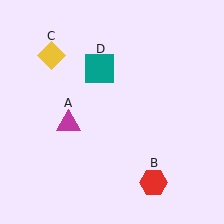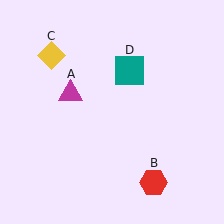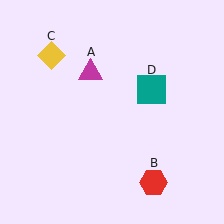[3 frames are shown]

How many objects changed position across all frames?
2 objects changed position: magenta triangle (object A), teal square (object D).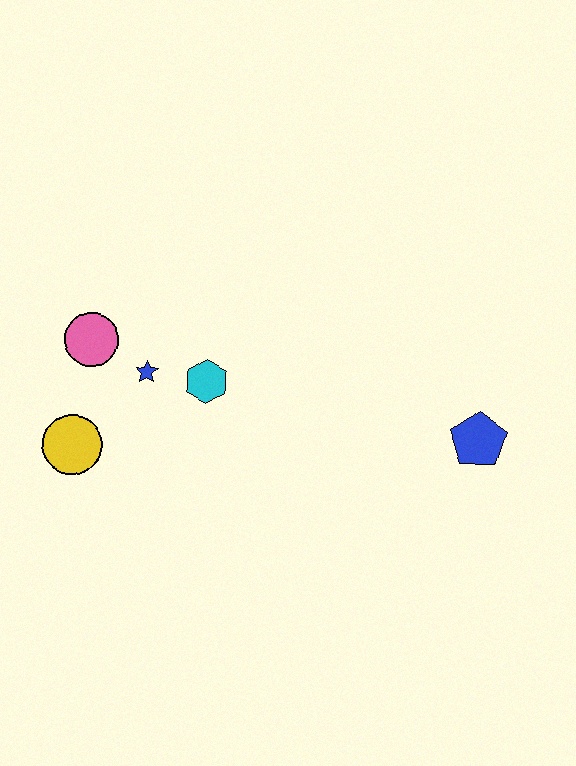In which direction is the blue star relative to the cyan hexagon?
The blue star is to the left of the cyan hexagon.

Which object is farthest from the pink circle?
The blue pentagon is farthest from the pink circle.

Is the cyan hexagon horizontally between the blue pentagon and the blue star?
Yes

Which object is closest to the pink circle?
The blue star is closest to the pink circle.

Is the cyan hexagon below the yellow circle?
No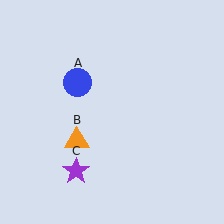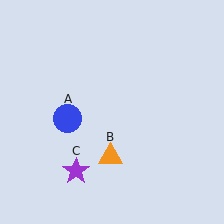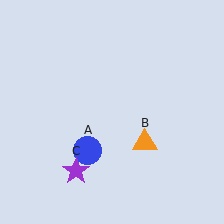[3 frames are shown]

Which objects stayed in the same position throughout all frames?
Purple star (object C) remained stationary.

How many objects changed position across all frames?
2 objects changed position: blue circle (object A), orange triangle (object B).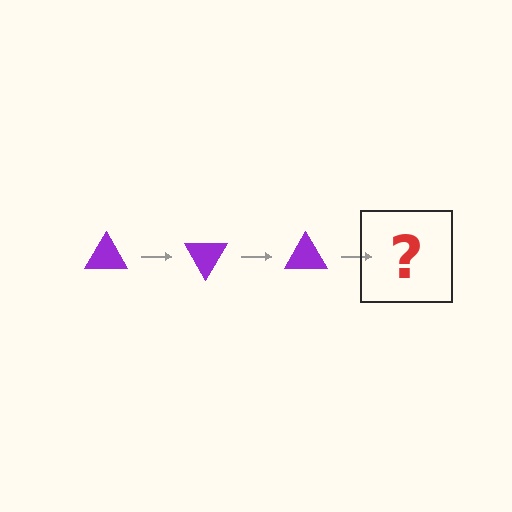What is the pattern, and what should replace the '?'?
The pattern is that the triangle rotates 60 degrees each step. The '?' should be a purple triangle rotated 180 degrees.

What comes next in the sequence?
The next element should be a purple triangle rotated 180 degrees.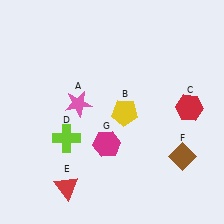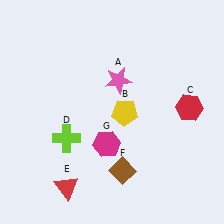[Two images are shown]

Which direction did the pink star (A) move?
The pink star (A) moved right.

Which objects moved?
The objects that moved are: the pink star (A), the brown diamond (F).